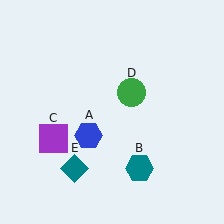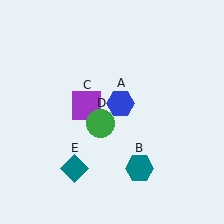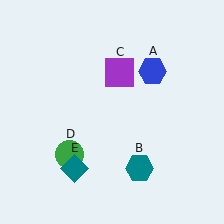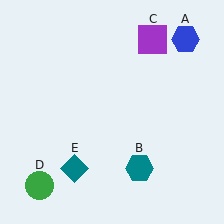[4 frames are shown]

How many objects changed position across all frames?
3 objects changed position: blue hexagon (object A), purple square (object C), green circle (object D).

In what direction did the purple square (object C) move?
The purple square (object C) moved up and to the right.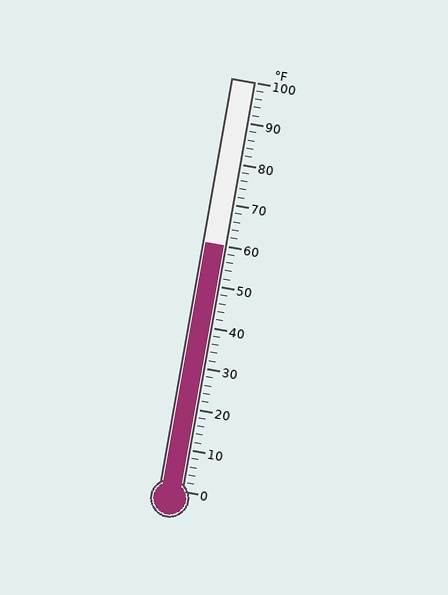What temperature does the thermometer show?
The thermometer shows approximately 60°F.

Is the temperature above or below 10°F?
The temperature is above 10°F.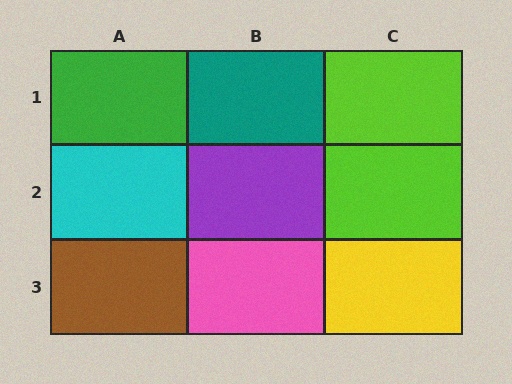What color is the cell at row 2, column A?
Cyan.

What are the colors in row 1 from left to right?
Green, teal, lime.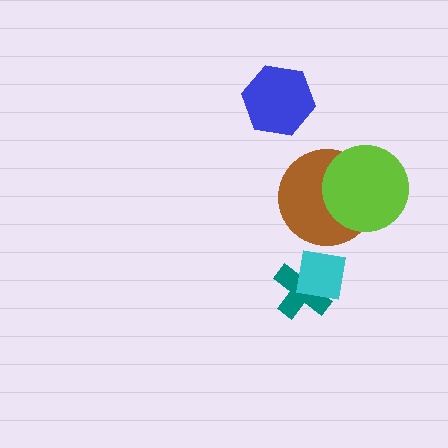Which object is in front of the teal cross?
The cyan square is in front of the teal cross.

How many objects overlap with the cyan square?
1 object overlaps with the cyan square.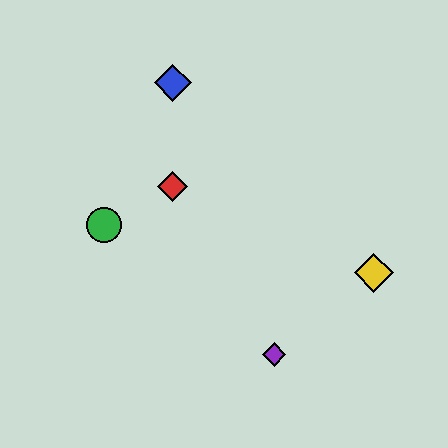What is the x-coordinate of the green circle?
The green circle is at x≈104.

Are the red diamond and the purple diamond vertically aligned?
No, the red diamond is at x≈173 and the purple diamond is at x≈274.